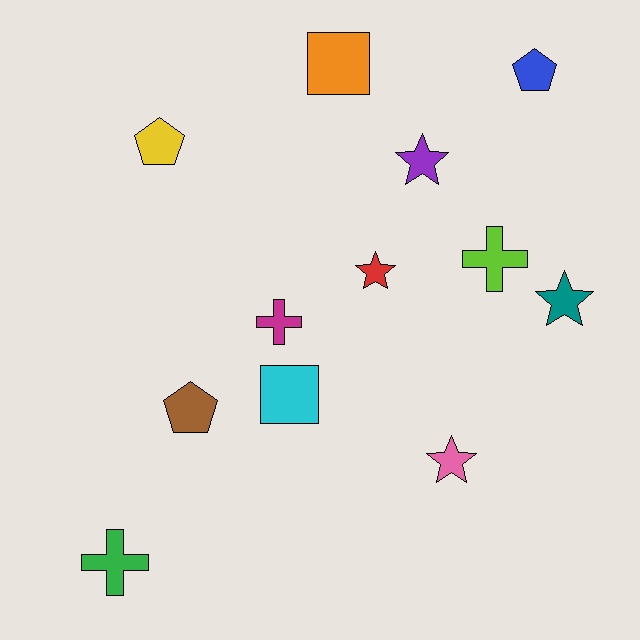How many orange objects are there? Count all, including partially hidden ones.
There is 1 orange object.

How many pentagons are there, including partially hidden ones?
There are 3 pentagons.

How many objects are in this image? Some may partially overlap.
There are 12 objects.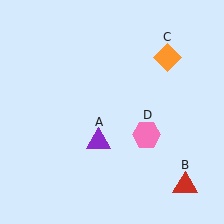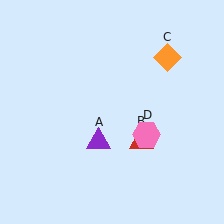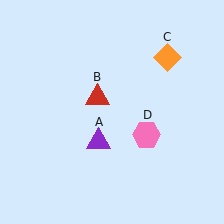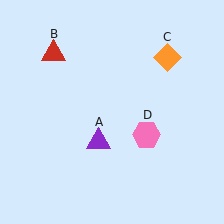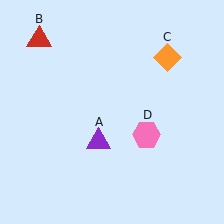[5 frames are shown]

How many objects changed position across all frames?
1 object changed position: red triangle (object B).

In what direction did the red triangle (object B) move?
The red triangle (object B) moved up and to the left.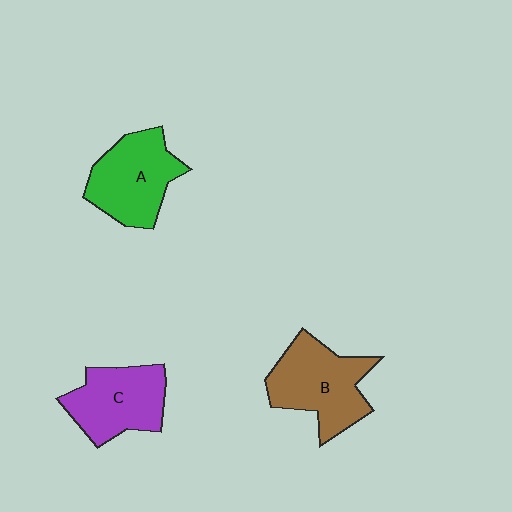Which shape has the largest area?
Shape B (brown).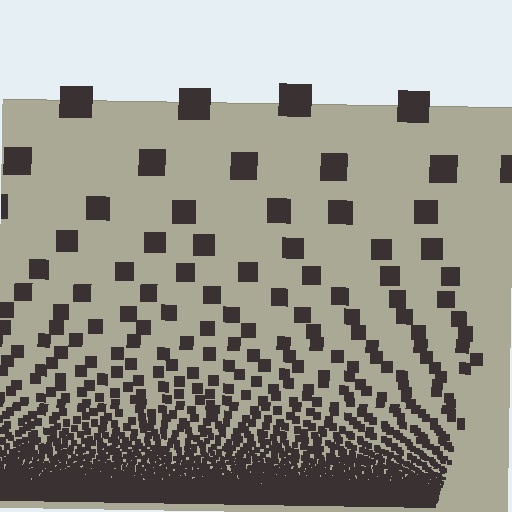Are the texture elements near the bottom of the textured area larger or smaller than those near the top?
Smaller. The gradient is inverted — elements near the bottom are smaller and denser.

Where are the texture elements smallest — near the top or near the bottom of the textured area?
Near the bottom.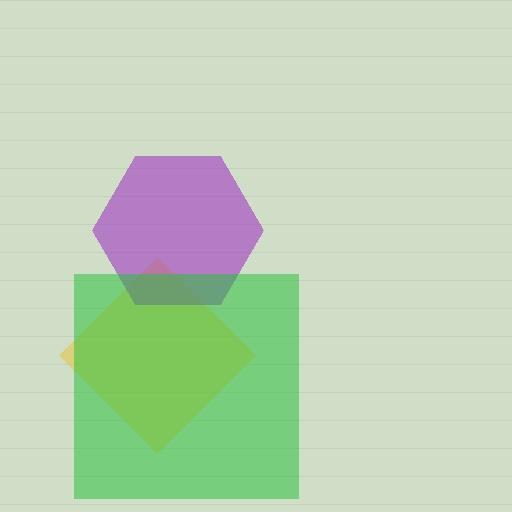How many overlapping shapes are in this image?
There are 3 overlapping shapes in the image.